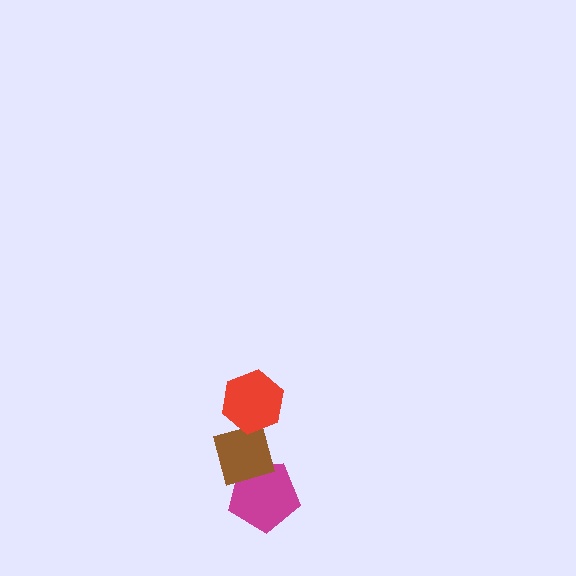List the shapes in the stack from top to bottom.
From top to bottom: the red hexagon, the brown diamond, the magenta pentagon.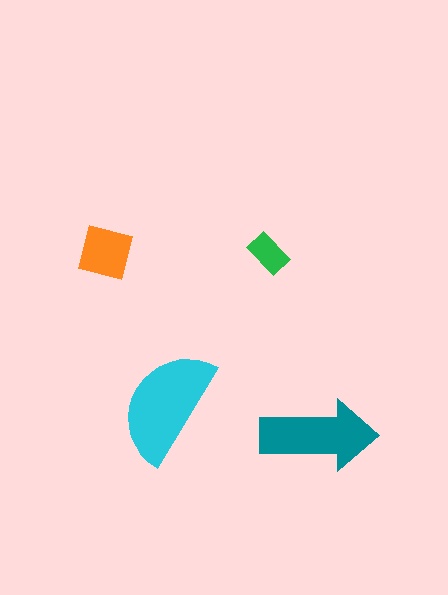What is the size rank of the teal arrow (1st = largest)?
2nd.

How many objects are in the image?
There are 4 objects in the image.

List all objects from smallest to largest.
The green rectangle, the orange diamond, the teal arrow, the cyan semicircle.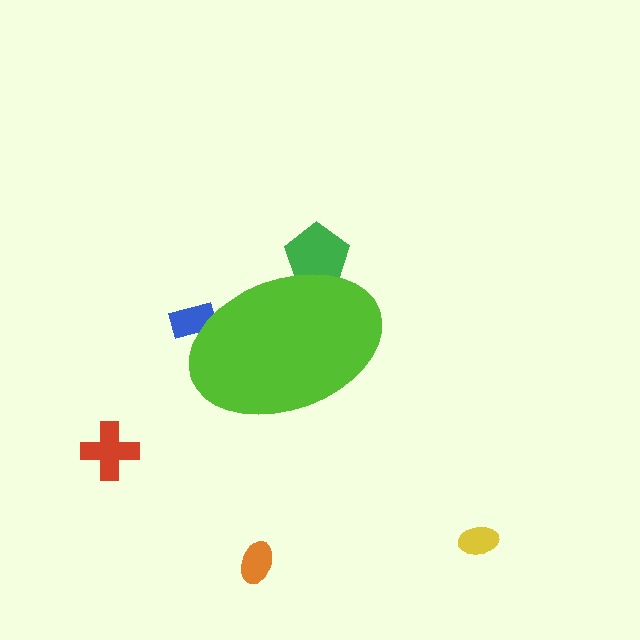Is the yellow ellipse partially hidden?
No, the yellow ellipse is fully visible.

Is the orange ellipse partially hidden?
No, the orange ellipse is fully visible.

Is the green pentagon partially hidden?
Yes, the green pentagon is partially hidden behind the lime ellipse.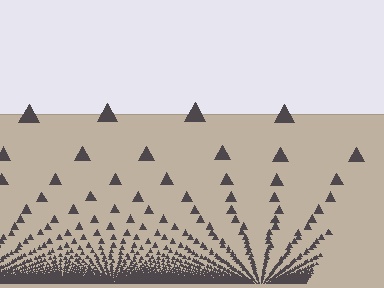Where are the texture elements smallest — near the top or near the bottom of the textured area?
Near the bottom.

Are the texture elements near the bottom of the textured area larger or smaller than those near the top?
Smaller. The gradient is inverted — elements near the bottom are smaller and denser.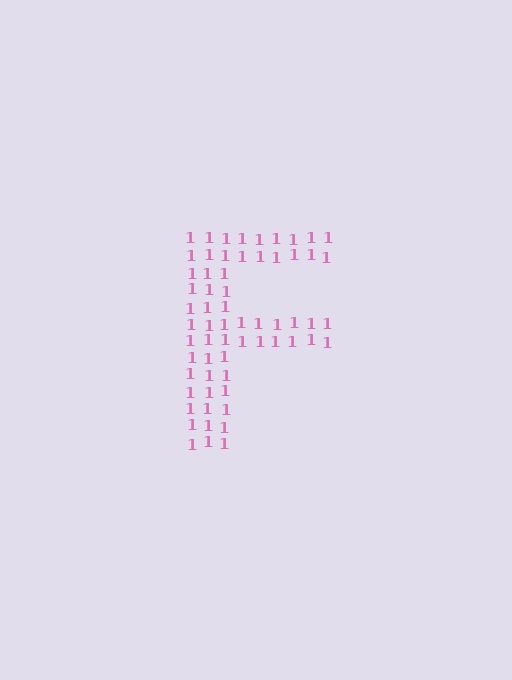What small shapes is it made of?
It is made of small digit 1's.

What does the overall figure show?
The overall figure shows the letter F.